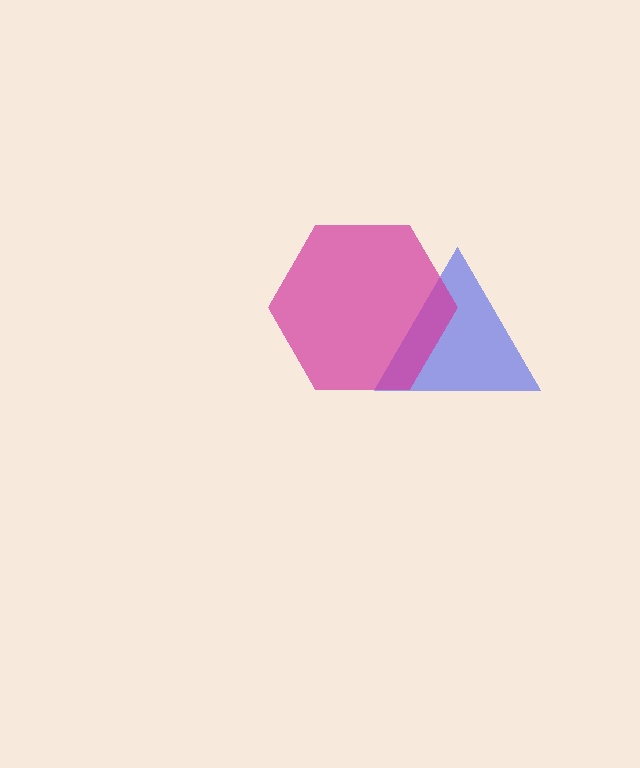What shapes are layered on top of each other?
The layered shapes are: a blue triangle, a magenta hexagon.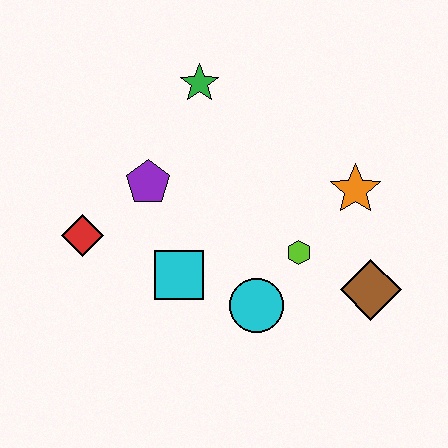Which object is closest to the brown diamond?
The lime hexagon is closest to the brown diamond.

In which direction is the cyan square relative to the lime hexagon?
The cyan square is to the left of the lime hexagon.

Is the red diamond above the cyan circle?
Yes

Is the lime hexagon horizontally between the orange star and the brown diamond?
No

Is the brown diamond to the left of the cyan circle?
No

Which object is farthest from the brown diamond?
The red diamond is farthest from the brown diamond.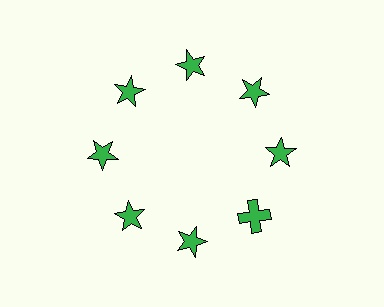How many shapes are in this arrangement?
There are 8 shapes arranged in a ring pattern.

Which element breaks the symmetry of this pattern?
The green cross at roughly the 4 o'clock position breaks the symmetry. All other shapes are green stars.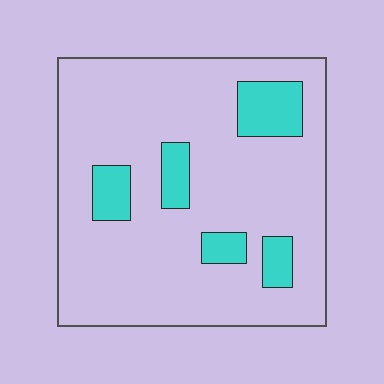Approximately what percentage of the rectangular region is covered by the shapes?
Approximately 15%.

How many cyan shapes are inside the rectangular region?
5.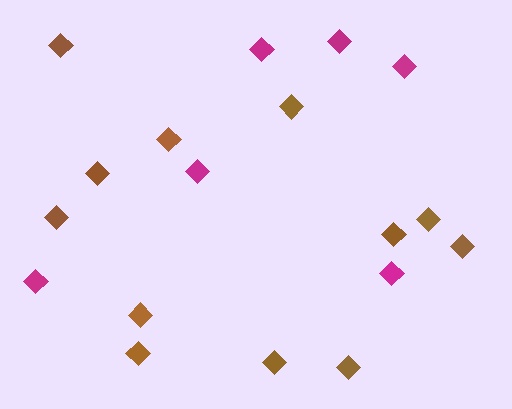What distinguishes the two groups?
There are 2 groups: one group of brown diamonds (12) and one group of magenta diamonds (6).